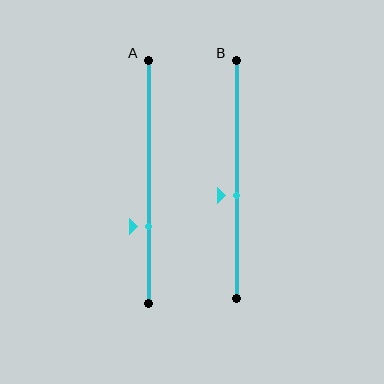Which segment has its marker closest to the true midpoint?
Segment B has its marker closest to the true midpoint.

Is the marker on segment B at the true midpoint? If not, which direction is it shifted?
No, the marker on segment B is shifted downward by about 7% of the segment length.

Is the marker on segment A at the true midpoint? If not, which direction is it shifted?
No, the marker on segment A is shifted downward by about 19% of the segment length.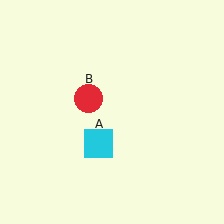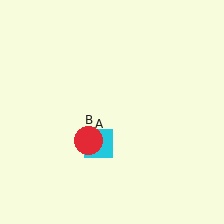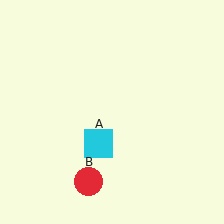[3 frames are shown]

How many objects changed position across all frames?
1 object changed position: red circle (object B).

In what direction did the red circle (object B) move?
The red circle (object B) moved down.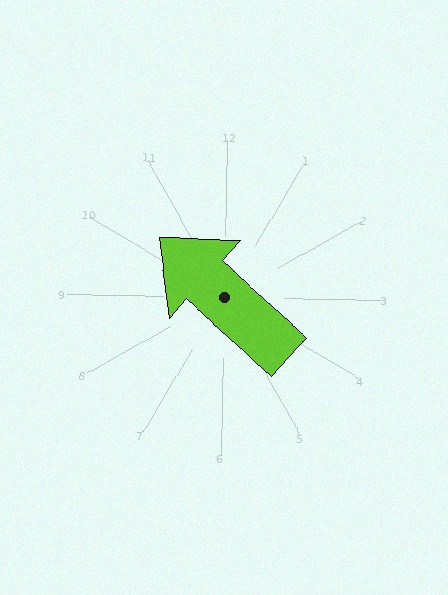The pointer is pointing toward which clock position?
Roughly 10 o'clock.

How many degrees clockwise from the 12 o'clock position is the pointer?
Approximately 312 degrees.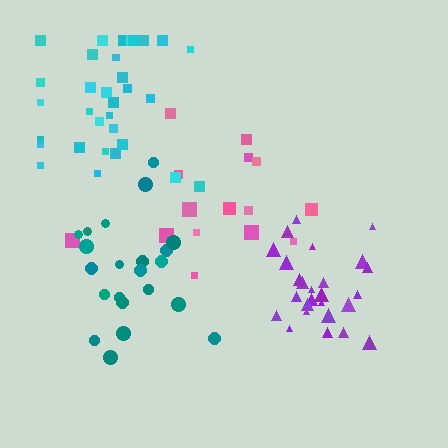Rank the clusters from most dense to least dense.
purple, teal, cyan, pink.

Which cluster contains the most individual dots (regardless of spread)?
Cyan (35).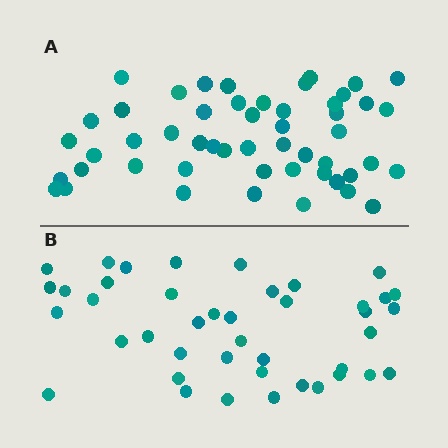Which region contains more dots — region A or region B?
Region A (the top region) has more dots.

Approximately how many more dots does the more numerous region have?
Region A has roughly 8 or so more dots than region B.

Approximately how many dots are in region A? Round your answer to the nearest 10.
About 50 dots. (The exact count is 51, which rounds to 50.)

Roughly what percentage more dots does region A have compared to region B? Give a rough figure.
About 20% more.